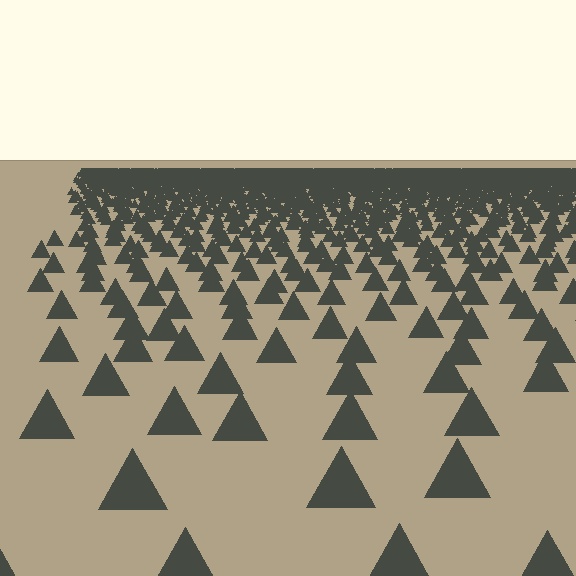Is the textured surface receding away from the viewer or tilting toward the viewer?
The surface is receding away from the viewer. Texture elements get smaller and denser toward the top.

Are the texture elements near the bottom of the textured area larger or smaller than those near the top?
Larger. Near the bottom, elements are closer to the viewer and appear at a bigger on-screen size.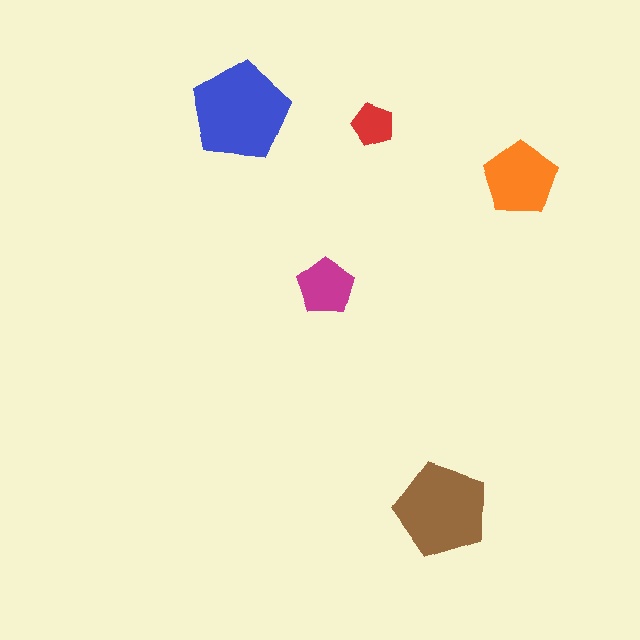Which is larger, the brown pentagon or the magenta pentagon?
The brown one.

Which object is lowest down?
The brown pentagon is bottommost.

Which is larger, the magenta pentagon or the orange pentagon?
The orange one.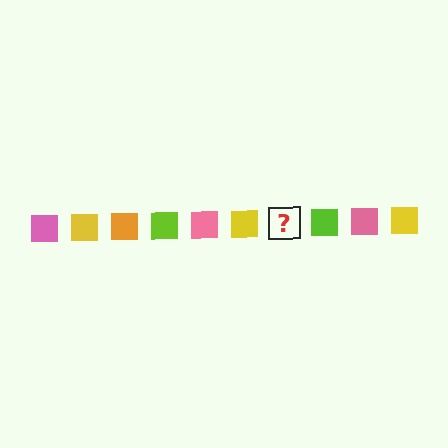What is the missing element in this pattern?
The missing element is an orange square.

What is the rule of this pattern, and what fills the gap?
The rule is that the pattern cycles through pink, yellow, orange, lime squares. The gap should be filled with an orange square.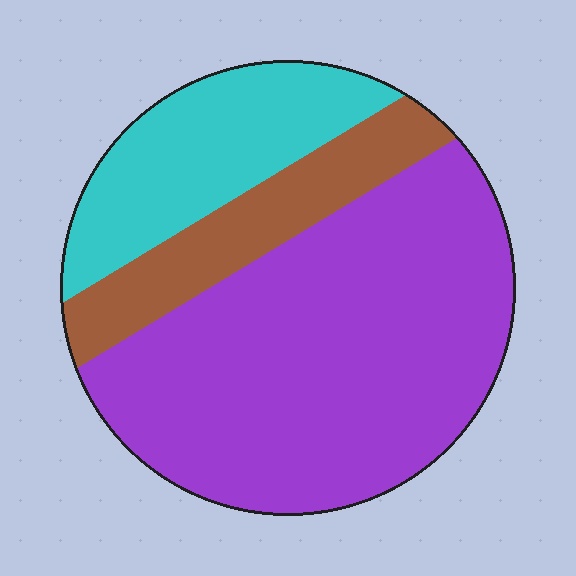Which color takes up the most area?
Purple, at roughly 60%.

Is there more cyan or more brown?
Cyan.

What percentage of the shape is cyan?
Cyan takes up about one fifth (1/5) of the shape.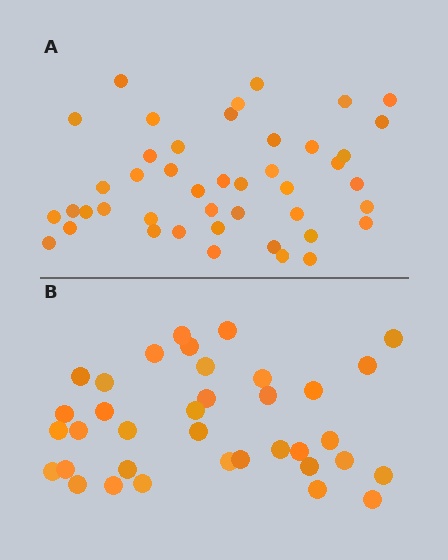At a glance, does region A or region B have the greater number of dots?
Region A (the top region) has more dots.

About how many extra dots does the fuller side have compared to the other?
Region A has roughly 8 or so more dots than region B.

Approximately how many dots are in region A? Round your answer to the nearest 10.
About 40 dots. (The exact count is 44, which rounds to 40.)